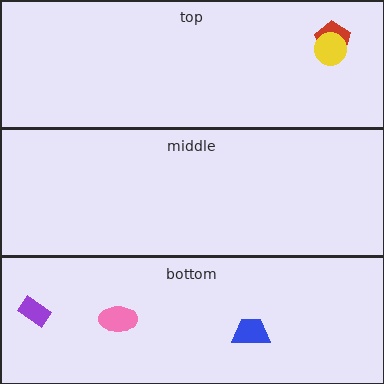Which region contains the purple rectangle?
The bottom region.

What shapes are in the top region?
The red pentagon, the yellow circle.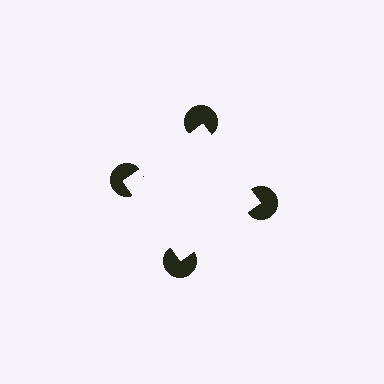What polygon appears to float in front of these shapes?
An illusory square — its edges are inferred from the aligned wedge cuts in the pac-man discs, not physically drawn.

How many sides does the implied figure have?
4 sides.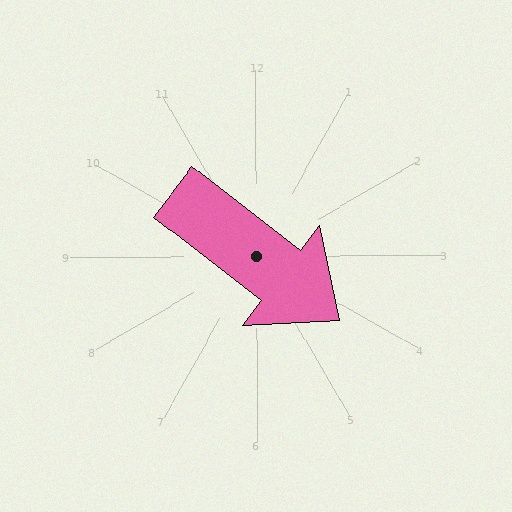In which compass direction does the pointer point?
Southeast.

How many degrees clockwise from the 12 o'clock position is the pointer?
Approximately 128 degrees.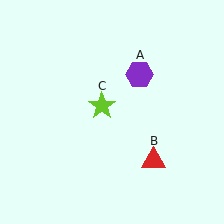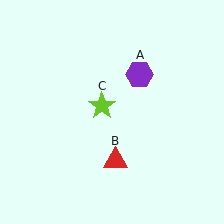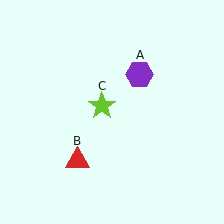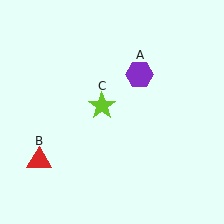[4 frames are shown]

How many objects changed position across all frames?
1 object changed position: red triangle (object B).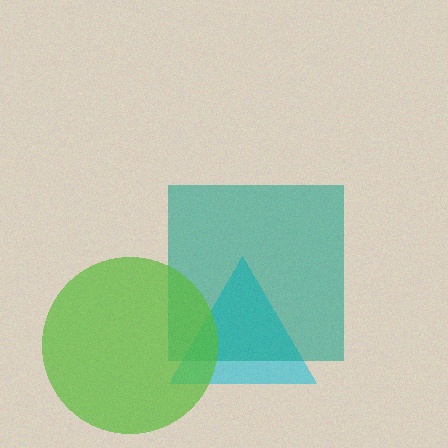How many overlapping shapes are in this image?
There are 3 overlapping shapes in the image.